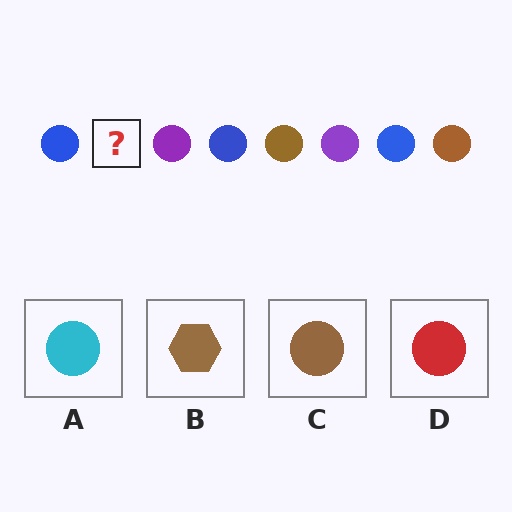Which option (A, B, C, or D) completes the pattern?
C.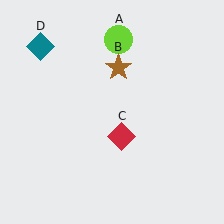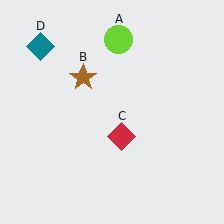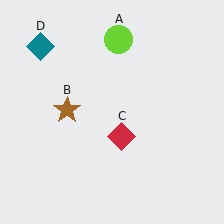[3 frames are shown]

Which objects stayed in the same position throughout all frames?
Lime circle (object A) and red diamond (object C) and teal diamond (object D) remained stationary.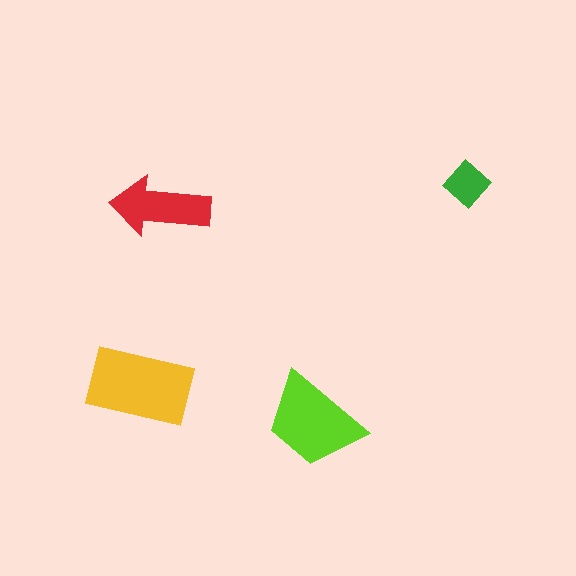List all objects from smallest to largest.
The green diamond, the red arrow, the lime trapezoid, the yellow rectangle.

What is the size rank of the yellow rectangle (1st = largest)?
1st.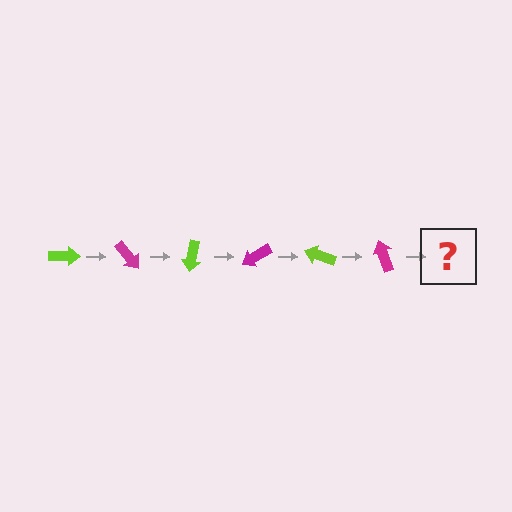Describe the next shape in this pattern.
It should be a lime arrow, rotated 300 degrees from the start.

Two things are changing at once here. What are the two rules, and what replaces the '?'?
The two rules are that it rotates 50 degrees each step and the color cycles through lime and magenta. The '?' should be a lime arrow, rotated 300 degrees from the start.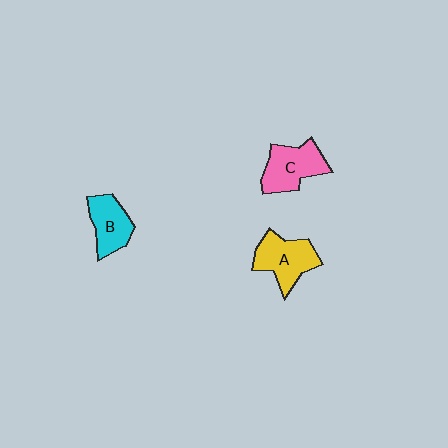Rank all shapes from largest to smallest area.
From largest to smallest: A (yellow), C (pink), B (cyan).